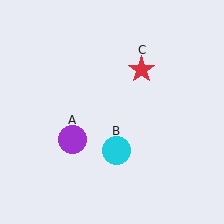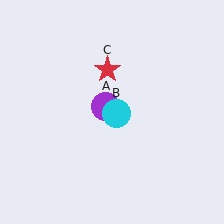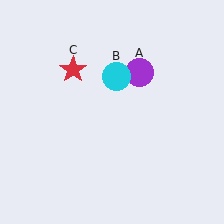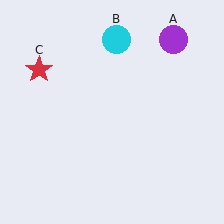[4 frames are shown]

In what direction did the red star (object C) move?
The red star (object C) moved left.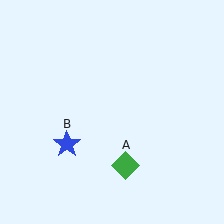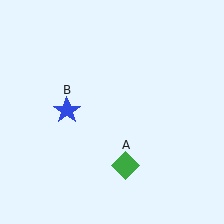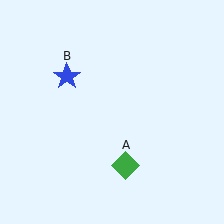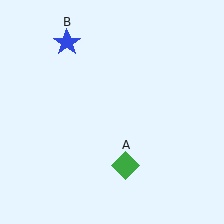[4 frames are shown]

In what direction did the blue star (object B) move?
The blue star (object B) moved up.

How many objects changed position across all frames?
1 object changed position: blue star (object B).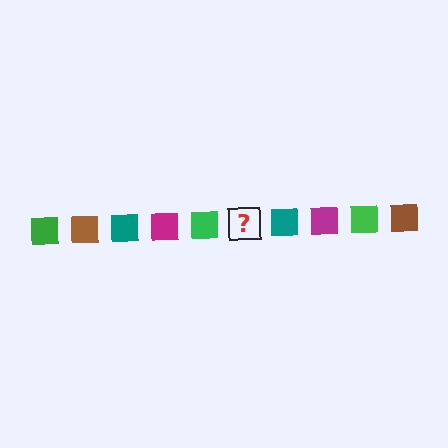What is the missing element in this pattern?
The missing element is a brown square.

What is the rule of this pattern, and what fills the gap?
The rule is that the pattern cycles through green, brown, teal, magenta squares. The gap should be filled with a brown square.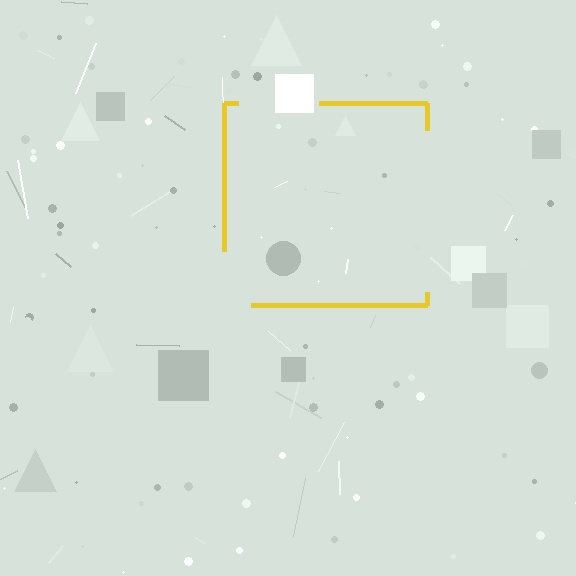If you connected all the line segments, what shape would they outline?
They would outline a square.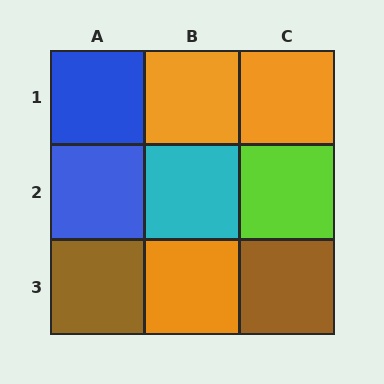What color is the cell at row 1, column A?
Blue.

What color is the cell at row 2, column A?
Blue.